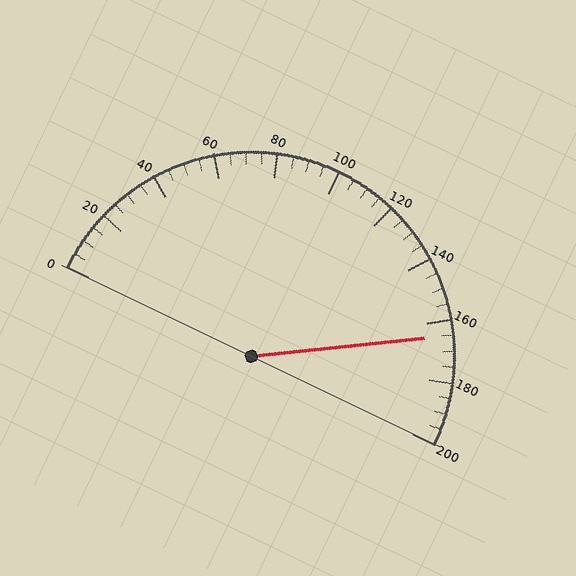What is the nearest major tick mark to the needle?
The nearest major tick mark is 160.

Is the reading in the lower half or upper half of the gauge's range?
The reading is in the upper half of the range (0 to 200).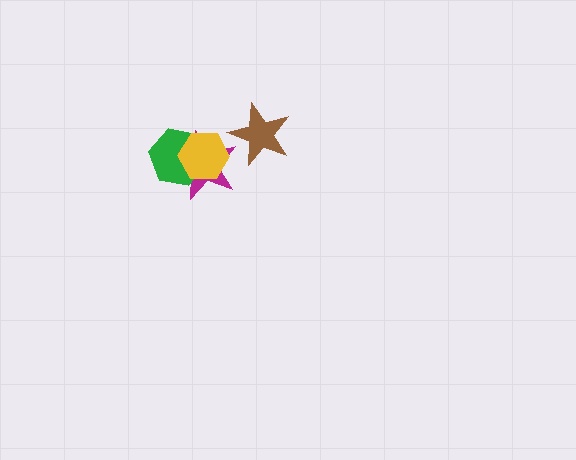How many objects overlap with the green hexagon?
2 objects overlap with the green hexagon.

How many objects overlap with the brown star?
0 objects overlap with the brown star.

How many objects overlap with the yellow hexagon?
2 objects overlap with the yellow hexagon.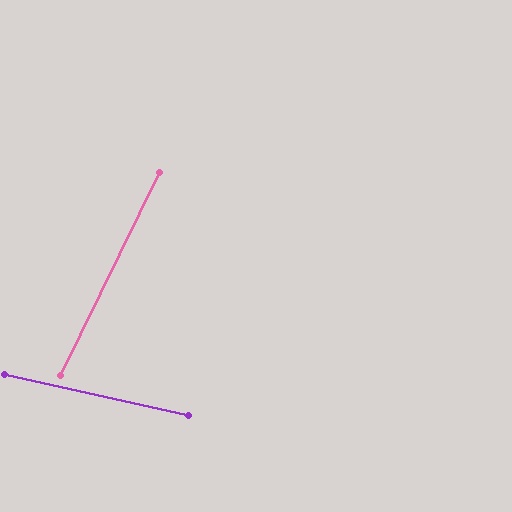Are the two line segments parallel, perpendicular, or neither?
Neither parallel nor perpendicular — they differ by about 77°.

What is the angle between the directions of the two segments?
Approximately 77 degrees.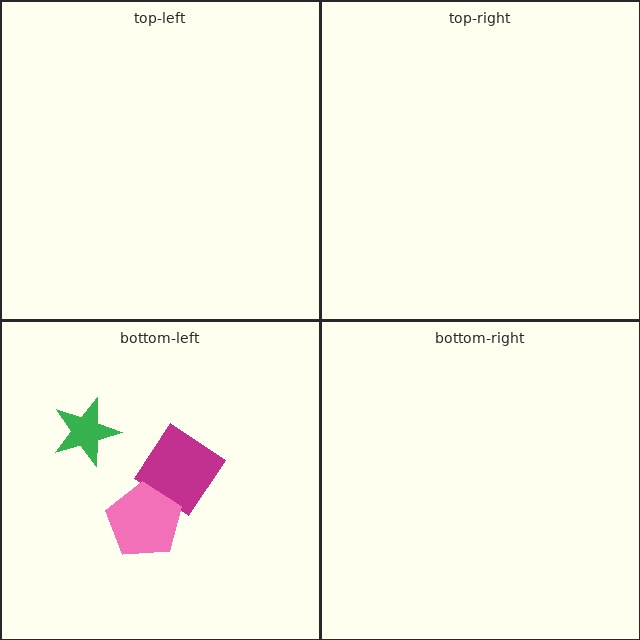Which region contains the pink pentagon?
The bottom-left region.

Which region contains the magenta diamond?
The bottom-left region.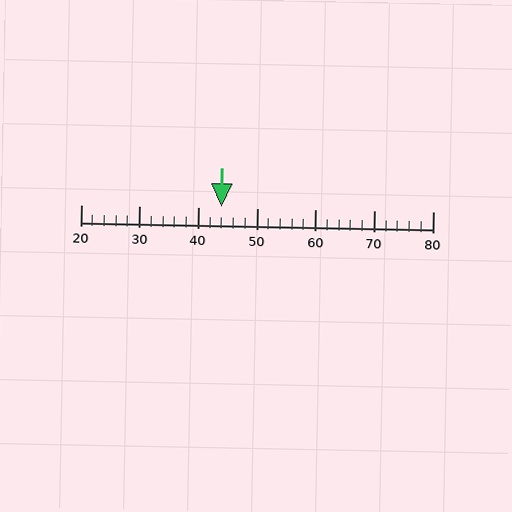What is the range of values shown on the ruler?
The ruler shows values from 20 to 80.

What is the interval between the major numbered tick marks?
The major tick marks are spaced 10 units apart.